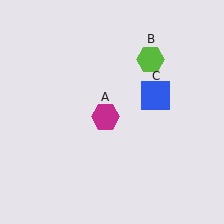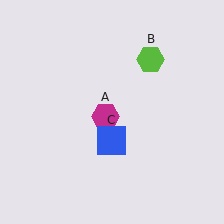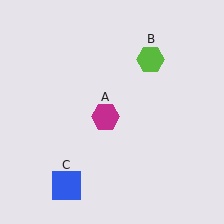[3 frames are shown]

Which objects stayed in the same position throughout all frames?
Magenta hexagon (object A) and lime hexagon (object B) remained stationary.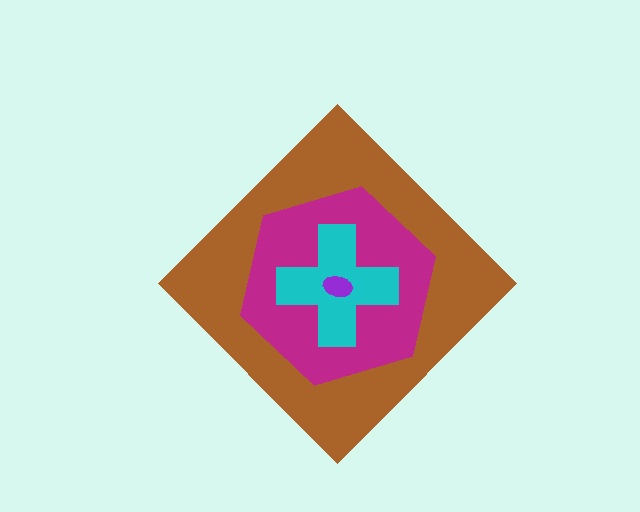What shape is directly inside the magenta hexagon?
The cyan cross.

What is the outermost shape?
The brown diamond.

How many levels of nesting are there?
4.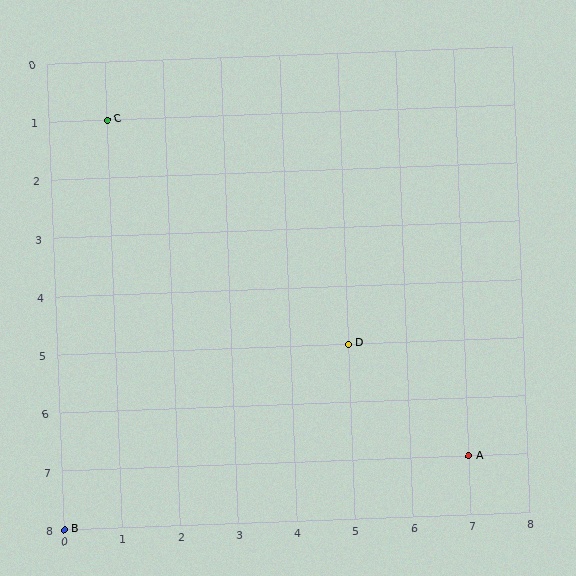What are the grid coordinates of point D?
Point D is at grid coordinates (5, 5).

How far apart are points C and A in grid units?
Points C and A are 6 columns and 6 rows apart (about 8.5 grid units diagonally).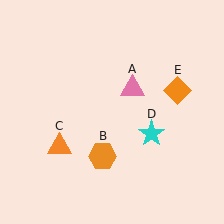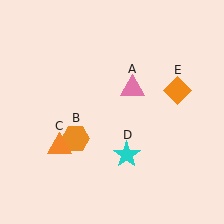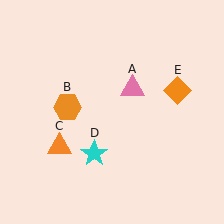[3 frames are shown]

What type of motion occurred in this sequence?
The orange hexagon (object B), cyan star (object D) rotated clockwise around the center of the scene.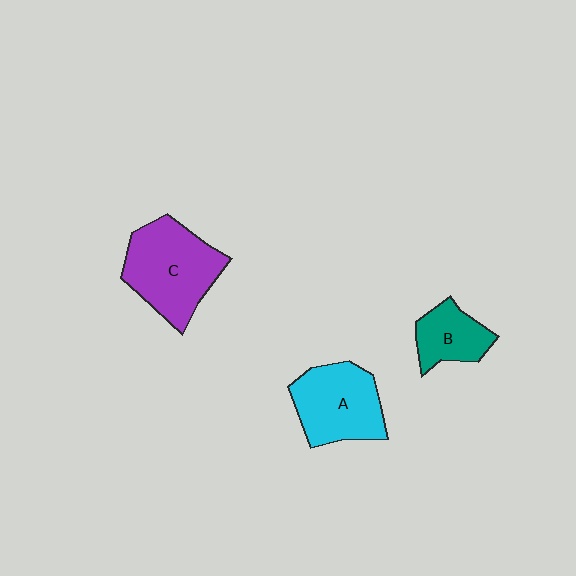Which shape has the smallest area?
Shape B (teal).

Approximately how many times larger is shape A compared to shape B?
Approximately 1.6 times.